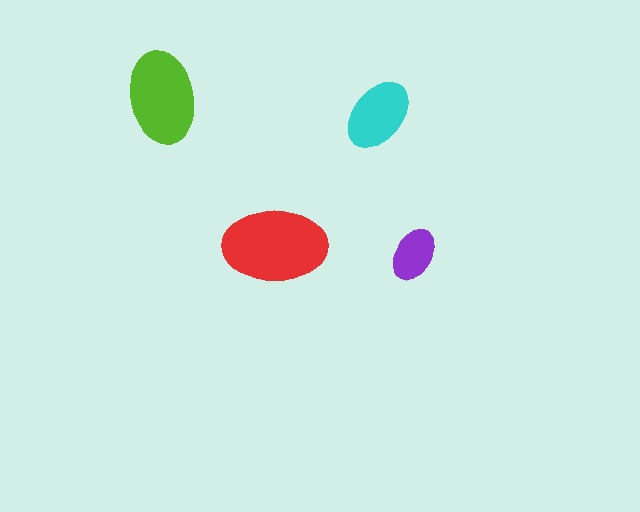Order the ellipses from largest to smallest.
the red one, the lime one, the cyan one, the purple one.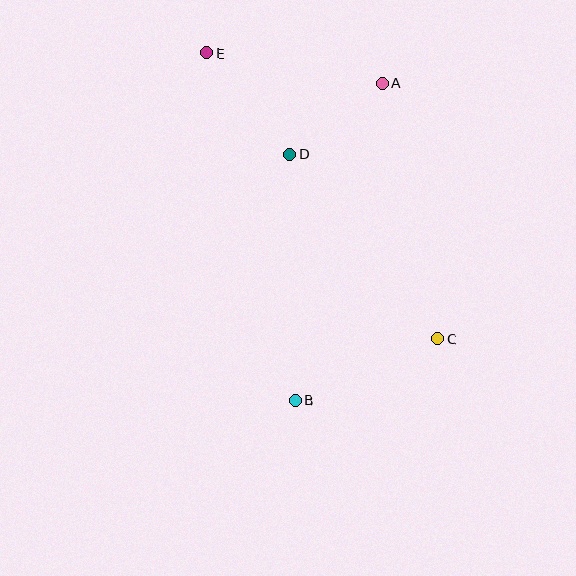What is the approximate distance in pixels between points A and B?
The distance between A and B is approximately 329 pixels.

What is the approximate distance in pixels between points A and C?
The distance between A and C is approximately 262 pixels.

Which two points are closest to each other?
Points A and D are closest to each other.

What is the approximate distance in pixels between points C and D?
The distance between C and D is approximately 237 pixels.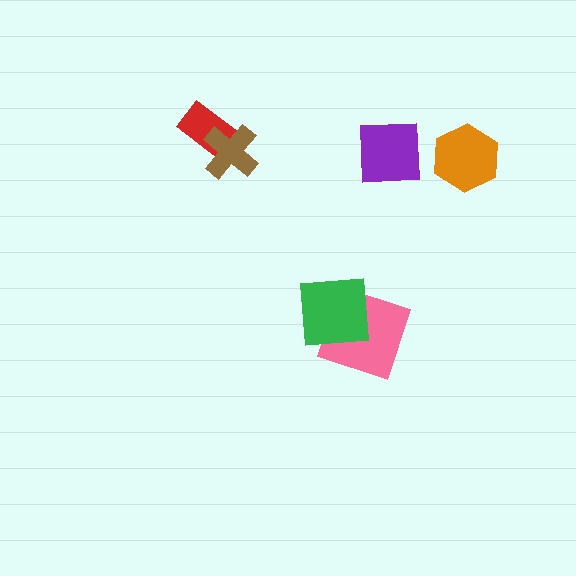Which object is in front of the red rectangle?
The brown cross is in front of the red rectangle.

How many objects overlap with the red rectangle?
1 object overlaps with the red rectangle.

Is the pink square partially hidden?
Yes, it is partially covered by another shape.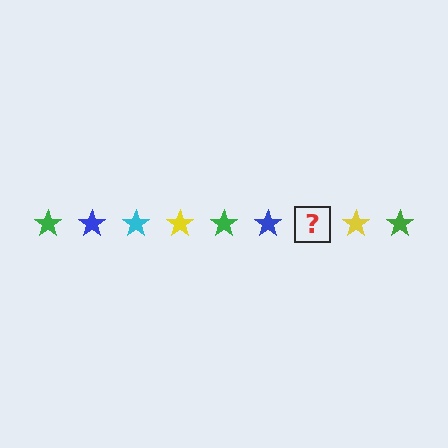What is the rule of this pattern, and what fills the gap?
The rule is that the pattern cycles through green, blue, cyan, yellow stars. The gap should be filled with a cyan star.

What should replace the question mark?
The question mark should be replaced with a cyan star.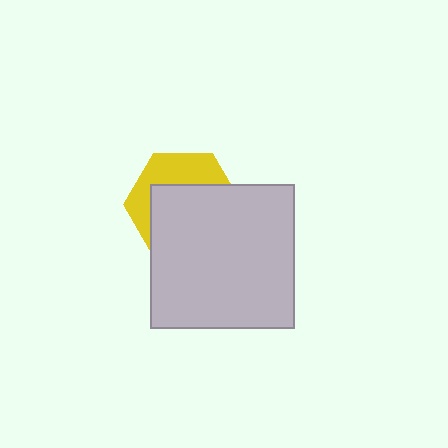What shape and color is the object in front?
The object in front is a light gray square.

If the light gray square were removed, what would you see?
You would see the complete yellow hexagon.